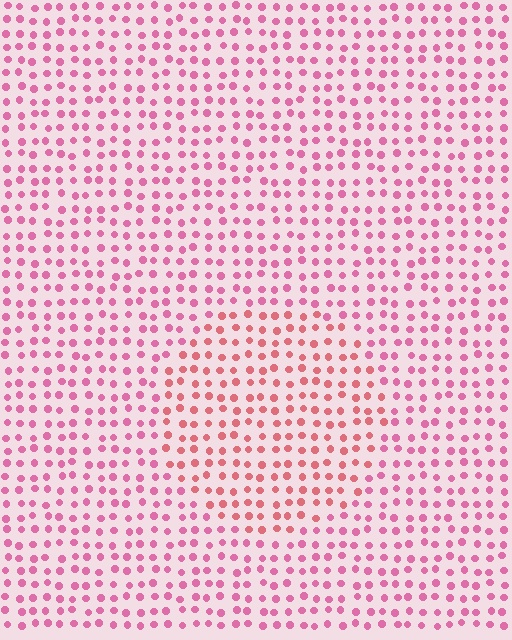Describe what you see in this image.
The image is filled with small pink elements in a uniform arrangement. A circle-shaped region is visible where the elements are tinted to a slightly different hue, forming a subtle color boundary.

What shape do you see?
I see a circle.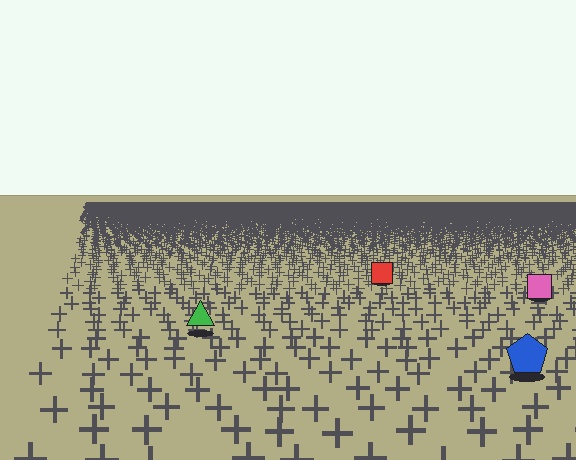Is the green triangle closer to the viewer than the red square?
Yes. The green triangle is closer — you can tell from the texture gradient: the ground texture is coarser near it.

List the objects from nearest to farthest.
From nearest to farthest: the blue pentagon, the green triangle, the pink square, the red square.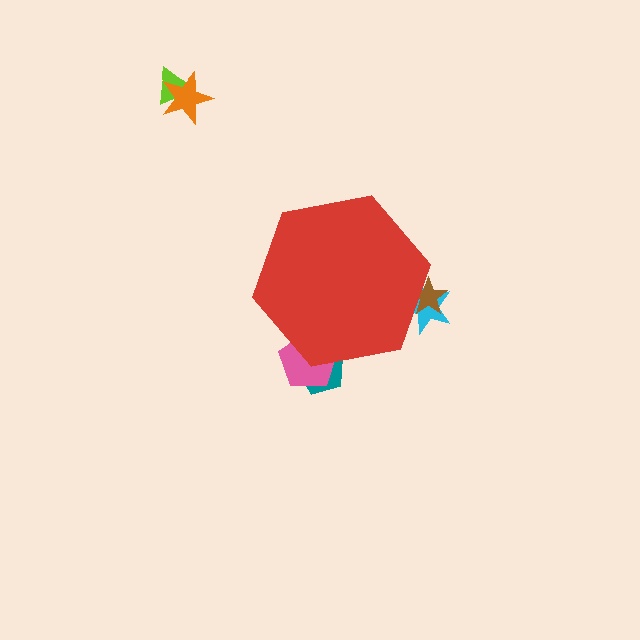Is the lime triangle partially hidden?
No, the lime triangle is fully visible.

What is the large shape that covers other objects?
A red hexagon.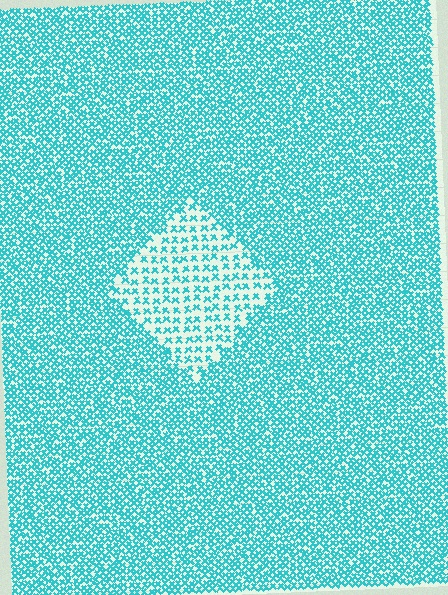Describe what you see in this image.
The image contains small cyan elements arranged at two different densities. A diamond-shaped region is visible where the elements are less densely packed than the surrounding area.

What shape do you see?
I see a diamond.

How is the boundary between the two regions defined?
The boundary is defined by a change in element density (approximately 2.2x ratio). All elements are the same color, size, and shape.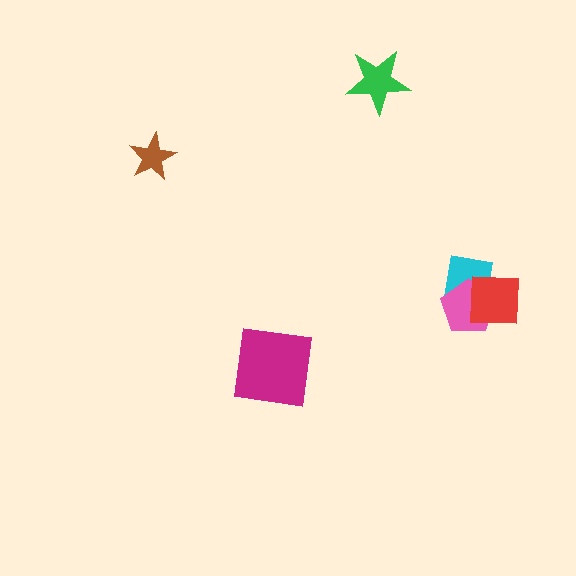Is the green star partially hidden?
No, no other shape covers it.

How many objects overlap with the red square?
2 objects overlap with the red square.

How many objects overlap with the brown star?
0 objects overlap with the brown star.